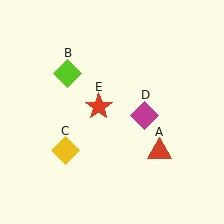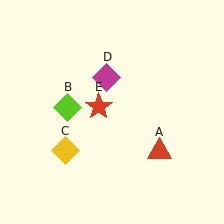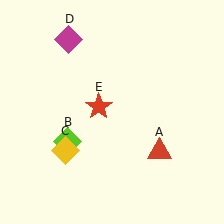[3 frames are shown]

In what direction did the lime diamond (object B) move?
The lime diamond (object B) moved down.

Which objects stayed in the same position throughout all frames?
Red triangle (object A) and yellow diamond (object C) and red star (object E) remained stationary.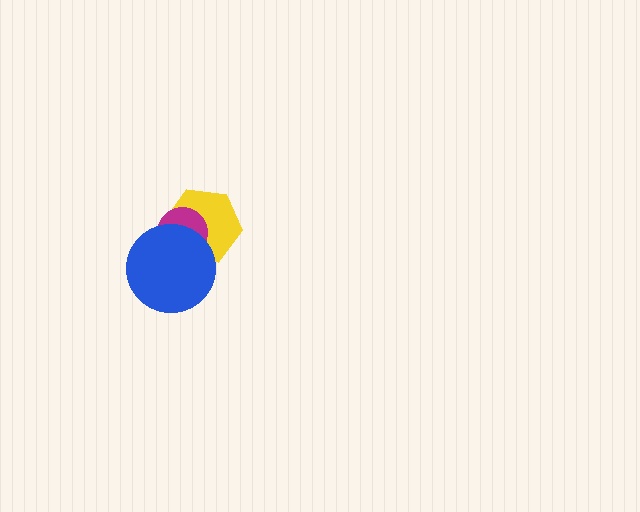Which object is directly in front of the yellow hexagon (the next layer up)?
The magenta circle is directly in front of the yellow hexagon.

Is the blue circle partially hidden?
No, no other shape covers it.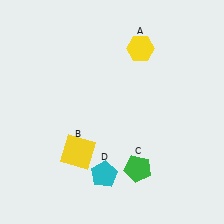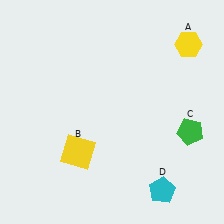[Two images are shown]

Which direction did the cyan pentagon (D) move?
The cyan pentagon (D) moved right.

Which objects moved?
The objects that moved are: the yellow hexagon (A), the green pentagon (C), the cyan pentagon (D).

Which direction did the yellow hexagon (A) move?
The yellow hexagon (A) moved right.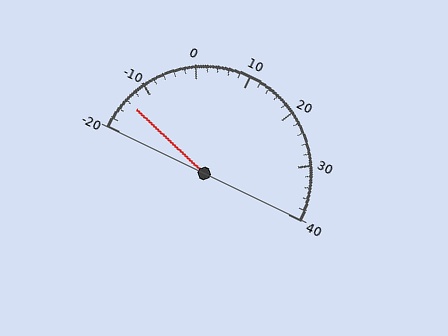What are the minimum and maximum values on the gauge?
The gauge ranges from -20 to 40.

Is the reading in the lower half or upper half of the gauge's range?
The reading is in the lower half of the range (-20 to 40).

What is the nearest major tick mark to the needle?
The nearest major tick mark is -10.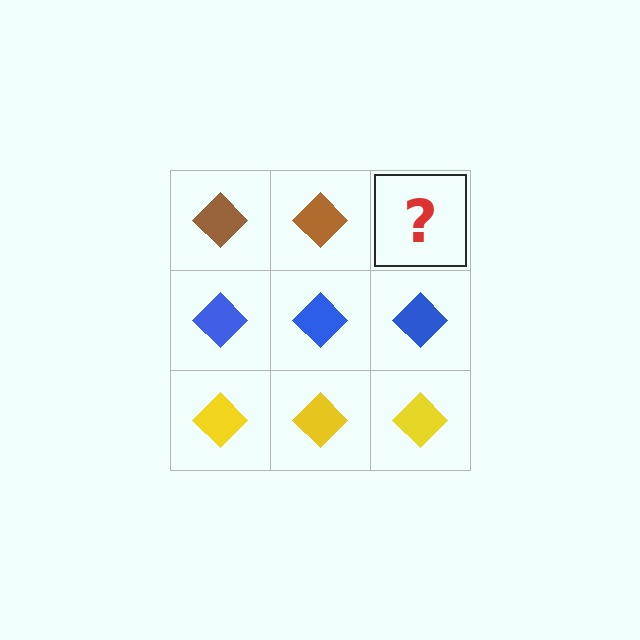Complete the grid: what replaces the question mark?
The question mark should be replaced with a brown diamond.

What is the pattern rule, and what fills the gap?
The rule is that each row has a consistent color. The gap should be filled with a brown diamond.